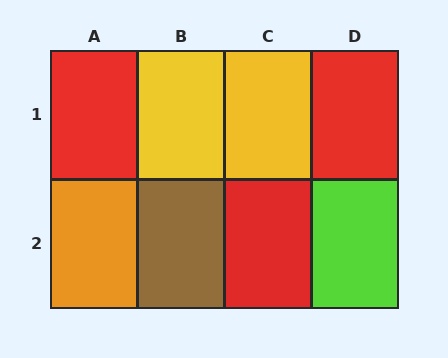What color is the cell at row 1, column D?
Red.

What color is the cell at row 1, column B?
Yellow.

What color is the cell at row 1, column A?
Red.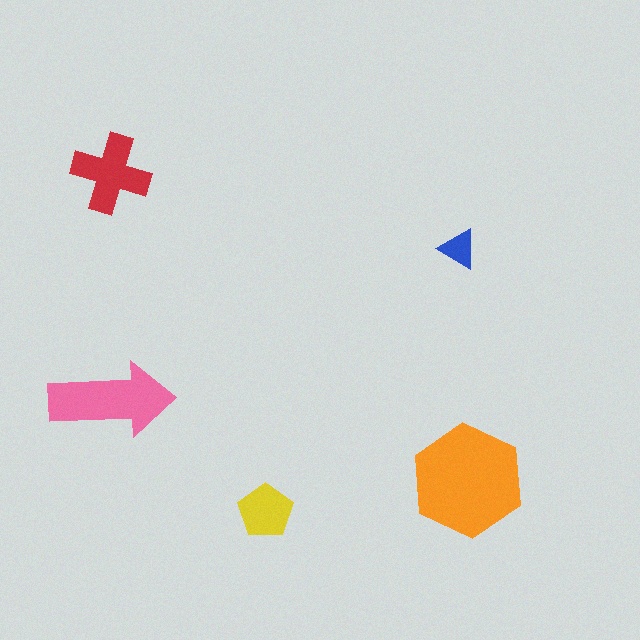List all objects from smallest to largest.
The blue triangle, the yellow pentagon, the red cross, the pink arrow, the orange hexagon.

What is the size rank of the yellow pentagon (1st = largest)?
4th.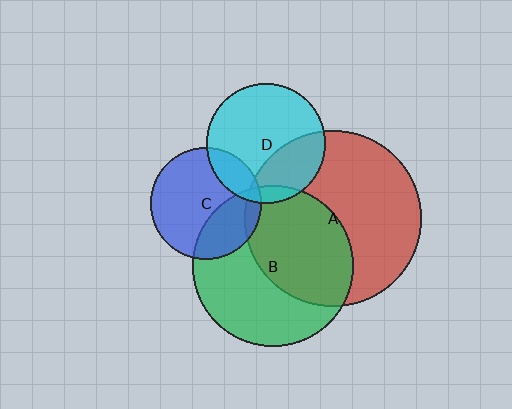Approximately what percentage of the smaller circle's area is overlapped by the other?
Approximately 5%.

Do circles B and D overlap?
Yes.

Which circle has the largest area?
Circle A (red).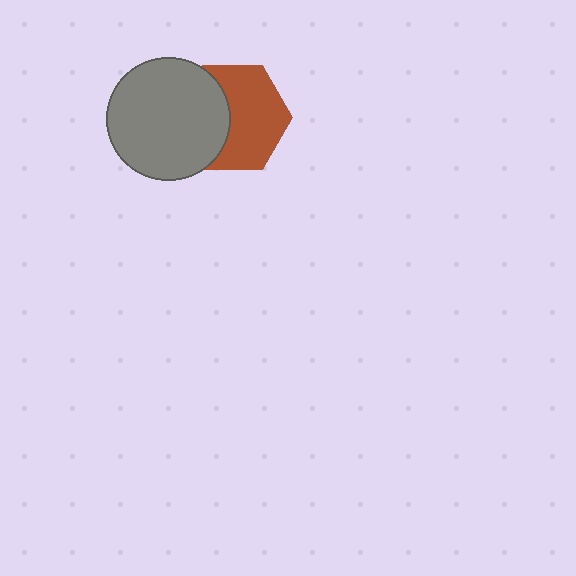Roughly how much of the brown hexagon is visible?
About half of it is visible (roughly 61%).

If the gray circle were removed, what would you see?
You would see the complete brown hexagon.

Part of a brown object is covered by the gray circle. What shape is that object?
It is a hexagon.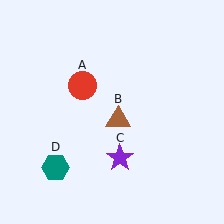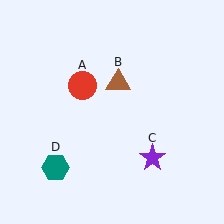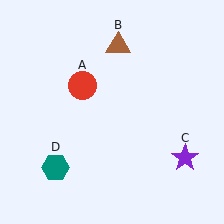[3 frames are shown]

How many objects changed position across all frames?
2 objects changed position: brown triangle (object B), purple star (object C).